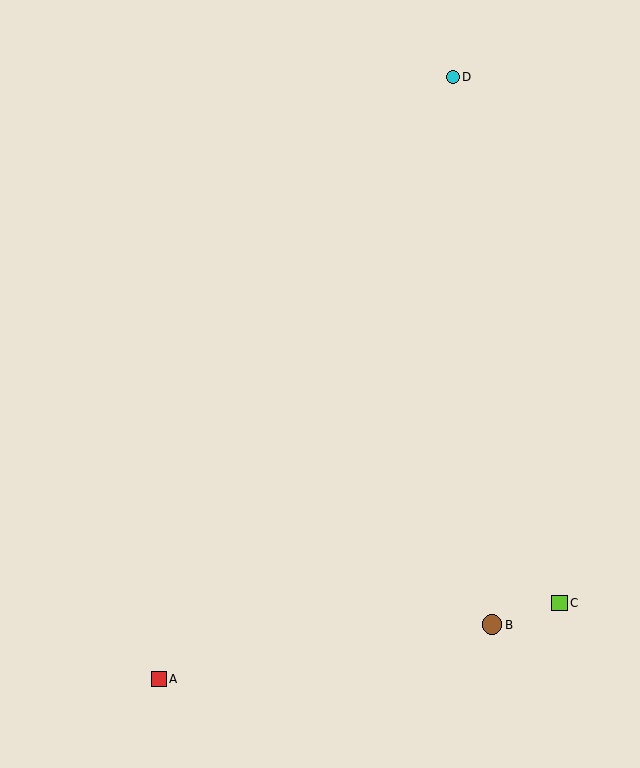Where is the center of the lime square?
The center of the lime square is at (560, 603).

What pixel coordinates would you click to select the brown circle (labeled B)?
Click at (492, 625) to select the brown circle B.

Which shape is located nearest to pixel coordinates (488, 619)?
The brown circle (labeled B) at (492, 625) is nearest to that location.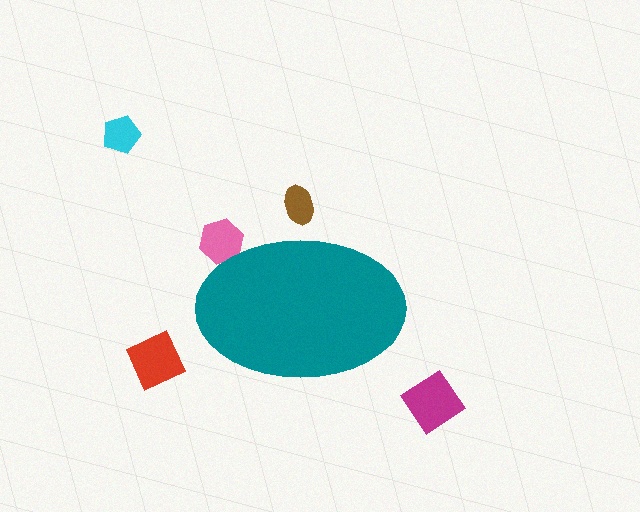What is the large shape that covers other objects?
A teal ellipse.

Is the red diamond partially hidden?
No, the red diamond is fully visible.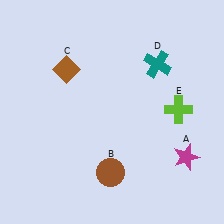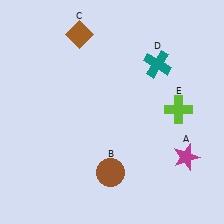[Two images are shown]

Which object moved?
The brown diamond (C) moved up.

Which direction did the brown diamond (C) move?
The brown diamond (C) moved up.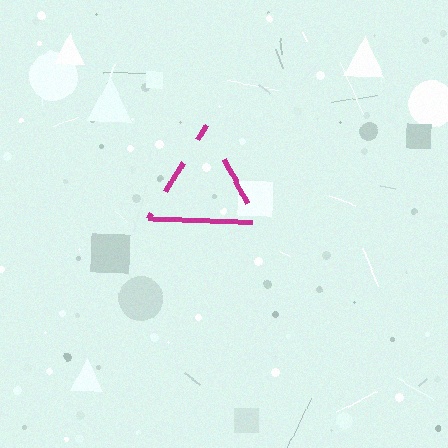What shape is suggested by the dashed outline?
The dashed outline suggests a triangle.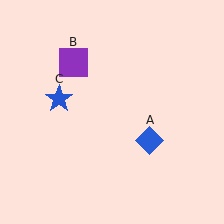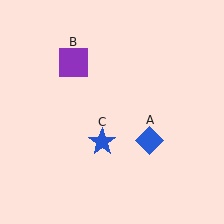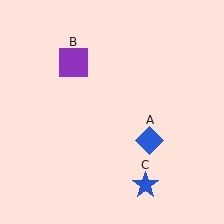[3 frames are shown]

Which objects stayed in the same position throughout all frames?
Blue diamond (object A) and purple square (object B) remained stationary.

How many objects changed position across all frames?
1 object changed position: blue star (object C).